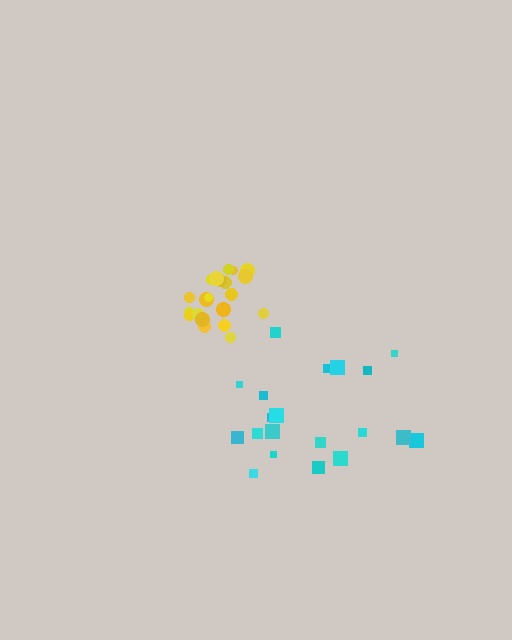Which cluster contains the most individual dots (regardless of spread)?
Yellow (22).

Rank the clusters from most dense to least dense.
yellow, cyan.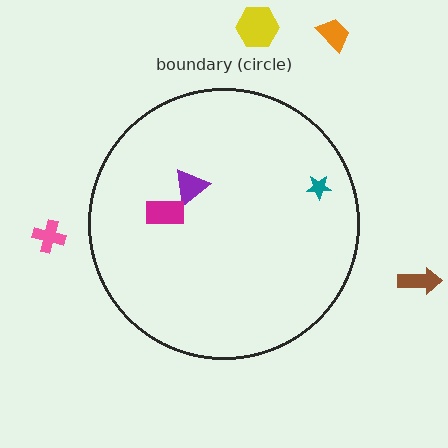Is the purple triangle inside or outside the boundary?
Inside.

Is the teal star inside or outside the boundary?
Inside.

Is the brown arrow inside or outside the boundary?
Outside.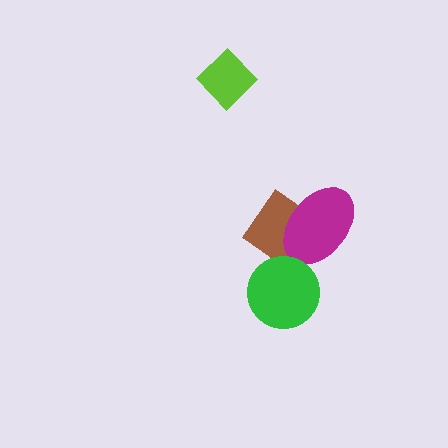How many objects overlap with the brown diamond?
2 objects overlap with the brown diamond.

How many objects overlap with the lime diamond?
0 objects overlap with the lime diamond.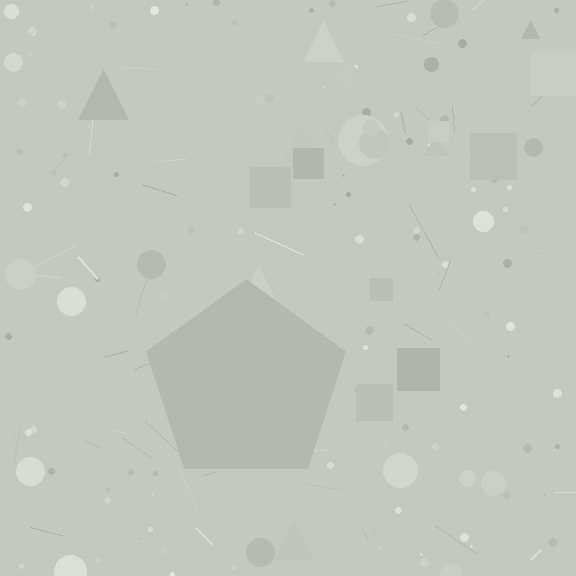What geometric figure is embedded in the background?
A pentagon is embedded in the background.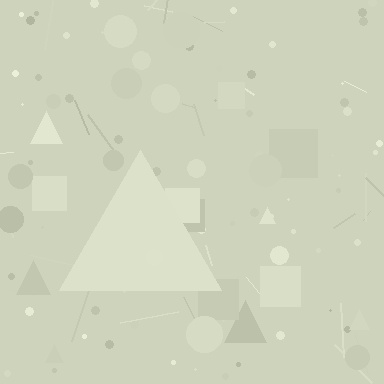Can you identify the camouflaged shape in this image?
The camouflaged shape is a triangle.